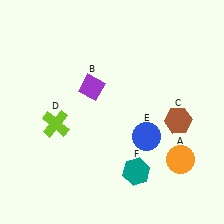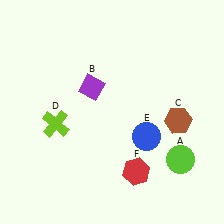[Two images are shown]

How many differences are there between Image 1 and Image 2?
There are 2 differences between the two images.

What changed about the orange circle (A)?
In Image 1, A is orange. In Image 2, it changed to lime.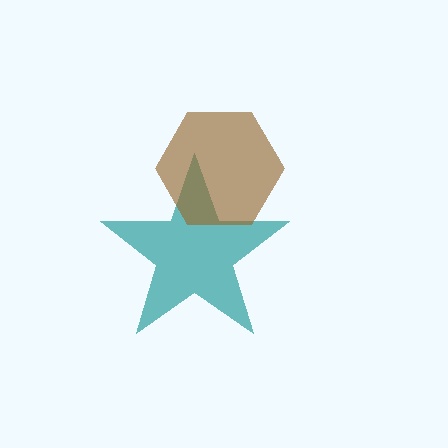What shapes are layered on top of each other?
The layered shapes are: a teal star, a brown hexagon.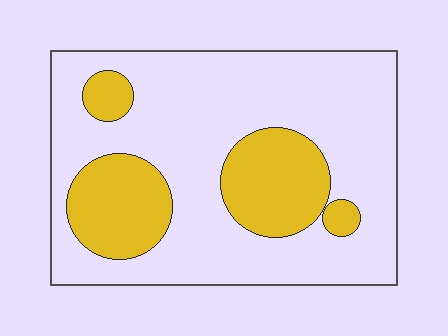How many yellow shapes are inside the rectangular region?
4.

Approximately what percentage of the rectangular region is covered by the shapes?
Approximately 25%.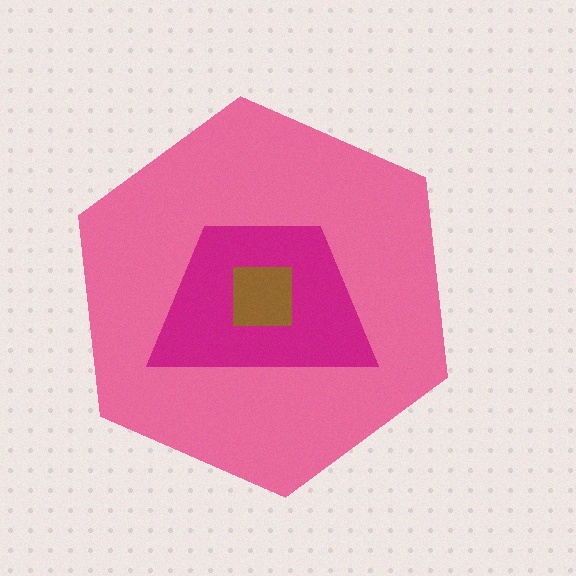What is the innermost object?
The brown square.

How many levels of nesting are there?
3.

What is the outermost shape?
The pink hexagon.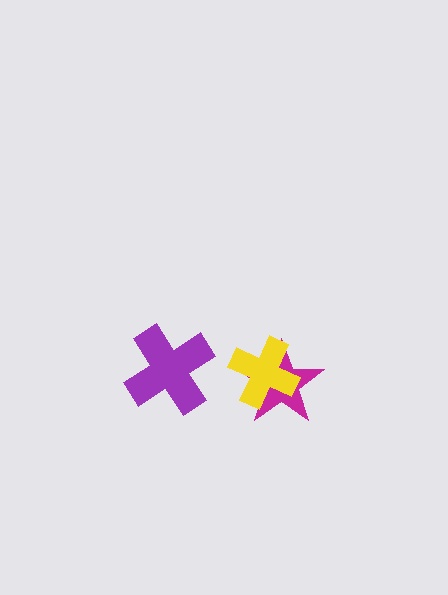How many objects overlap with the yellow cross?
1 object overlaps with the yellow cross.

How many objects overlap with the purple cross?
0 objects overlap with the purple cross.